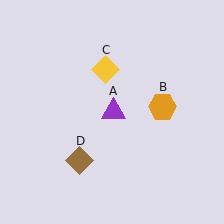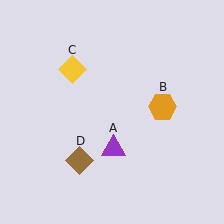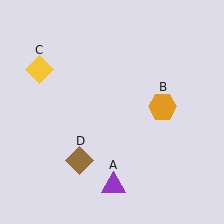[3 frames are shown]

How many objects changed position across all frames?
2 objects changed position: purple triangle (object A), yellow diamond (object C).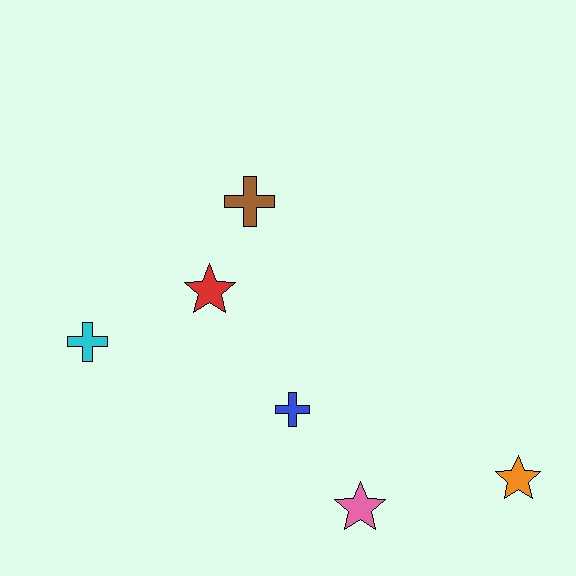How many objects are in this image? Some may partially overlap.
There are 6 objects.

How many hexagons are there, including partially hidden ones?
There are no hexagons.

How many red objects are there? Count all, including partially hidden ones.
There is 1 red object.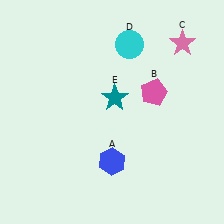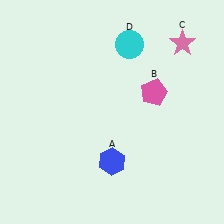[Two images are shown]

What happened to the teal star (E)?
The teal star (E) was removed in Image 2. It was in the top-right area of Image 1.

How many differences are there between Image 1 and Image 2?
There is 1 difference between the two images.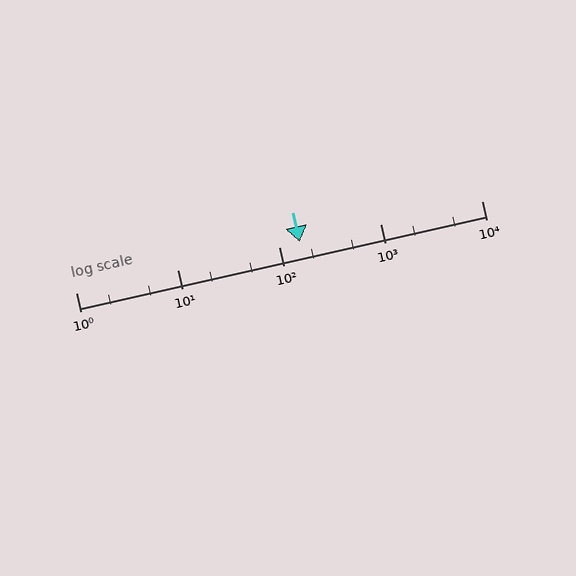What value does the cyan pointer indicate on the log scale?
The pointer indicates approximately 160.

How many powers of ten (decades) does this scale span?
The scale spans 4 decades, from 1 to 10000.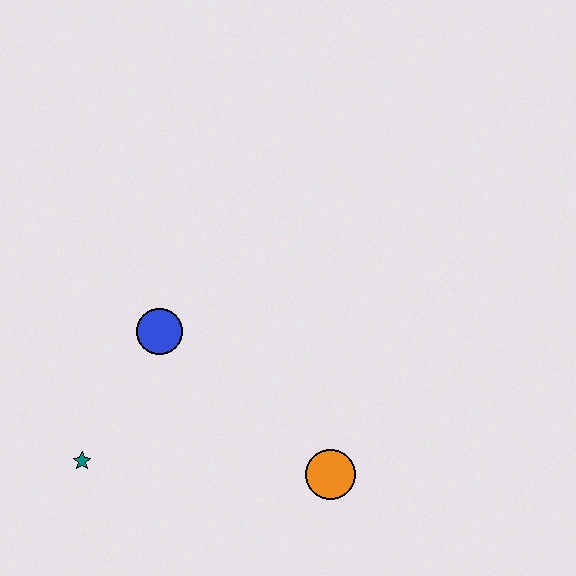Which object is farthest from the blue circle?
The orange circle is farthest from the blue circle.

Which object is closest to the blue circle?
The teal star is closest to the blue circle.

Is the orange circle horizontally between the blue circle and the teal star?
No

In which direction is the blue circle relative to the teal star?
The blue circle is above the teal star.